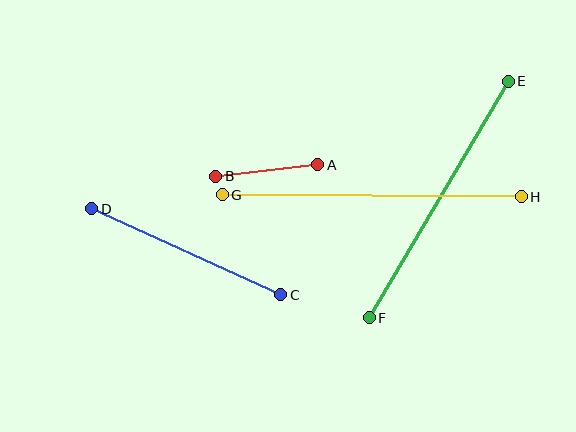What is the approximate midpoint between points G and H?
The midpoint is at approximately (372, 196) pixels.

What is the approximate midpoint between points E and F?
The midpoint is at approximately (439, 199) pixels.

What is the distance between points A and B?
The distance is approximately 103 pixels.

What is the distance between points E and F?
The distance is approximately 274 pixels.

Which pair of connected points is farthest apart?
Points G and H are farthest apart.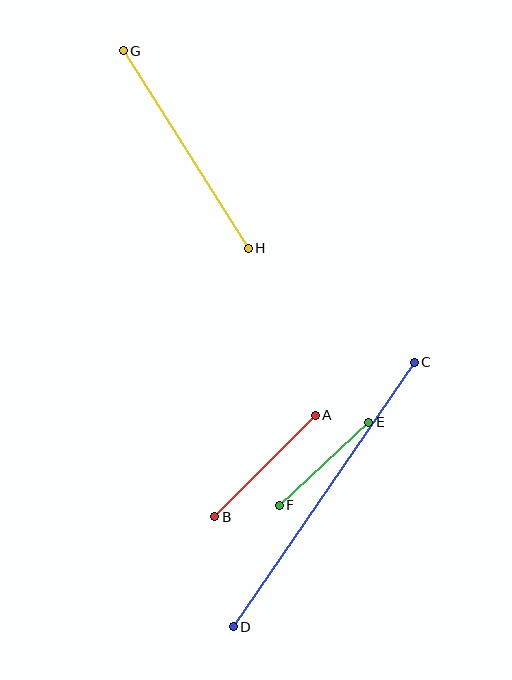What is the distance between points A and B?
The distance is approximately 143 pixels.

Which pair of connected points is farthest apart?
Points C and D are farthest apart.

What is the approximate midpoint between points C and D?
The midpoint is at approximately (324, 494) pixels.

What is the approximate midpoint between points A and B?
The midpoint is at approximately (265, 466) pixels.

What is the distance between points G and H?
The distance is approximately 234 pixels.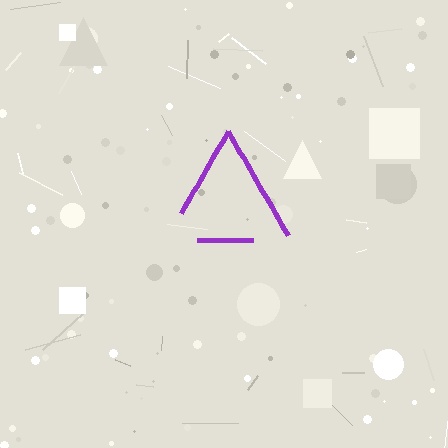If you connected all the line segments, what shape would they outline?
They would outline a triangle.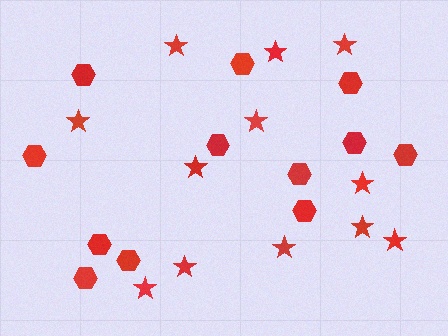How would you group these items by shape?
There are 2 groups: one group of hexagons (12) and one group of stars (12).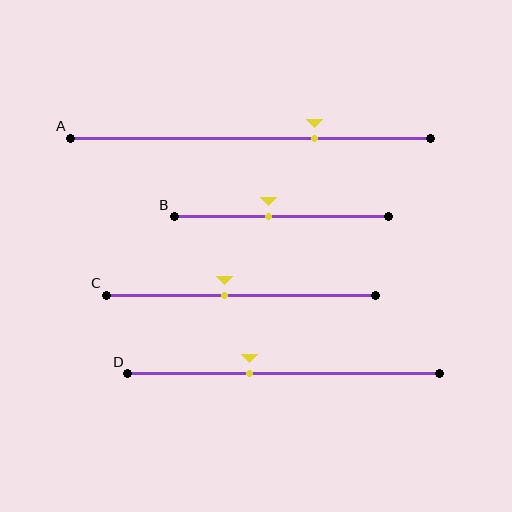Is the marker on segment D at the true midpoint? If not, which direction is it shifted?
No, the marker on segment D is shifted to the left by about 11% of the segment length.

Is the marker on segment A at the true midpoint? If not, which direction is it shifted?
No, the marker on segment A is shifted to the right by about 18% of the segment length.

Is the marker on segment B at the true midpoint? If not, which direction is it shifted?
No, the marker on segment B is shifted to the left by about 6% of the segment length.